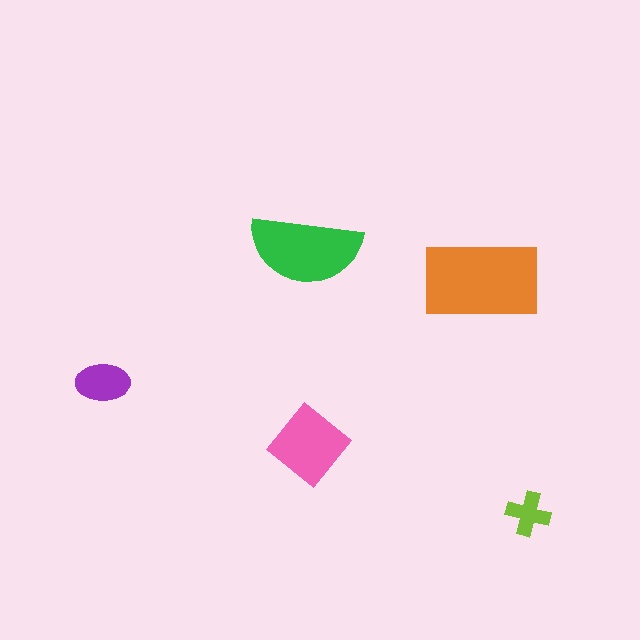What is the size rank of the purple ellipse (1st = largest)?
4th.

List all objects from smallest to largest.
The lime cross, the purple ellipse, the pink diamond, the green semicircle, the orange rectangle.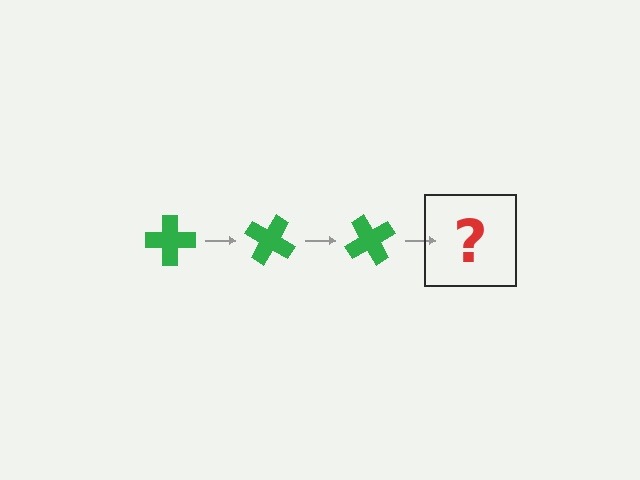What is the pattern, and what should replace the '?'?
The pattern is that the cross rotates 30 degrees each step. The '?' should be a green cross rotated 90 degrees.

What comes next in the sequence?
The next element should be a green cross rotated 90 degrees.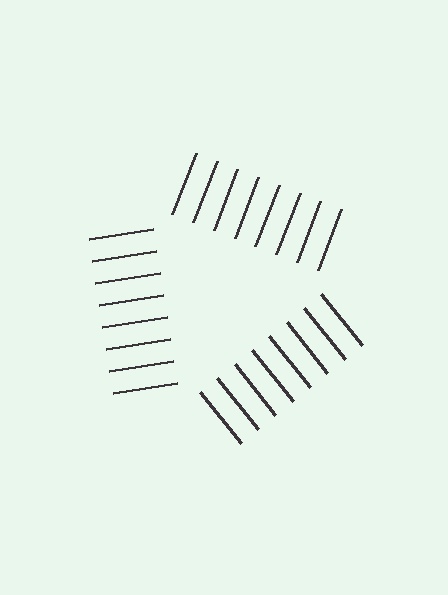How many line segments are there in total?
24 — 8 along each of the 3 edges.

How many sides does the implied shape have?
3 sides — the line-ends trace a triangle.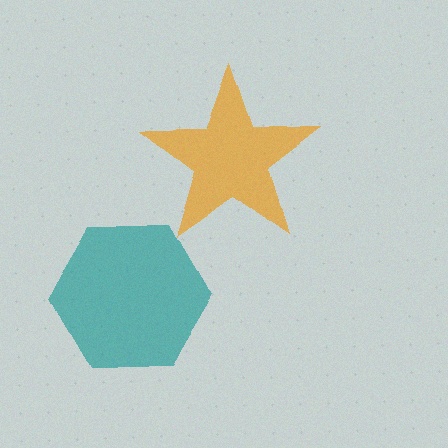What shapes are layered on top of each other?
The layered shapes are: a teal hexagon, an orange star.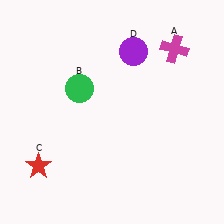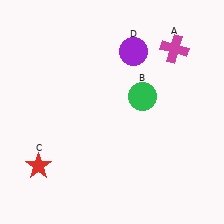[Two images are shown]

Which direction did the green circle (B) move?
The green circle (B) moved right.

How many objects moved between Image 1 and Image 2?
1 object moved between the two images.